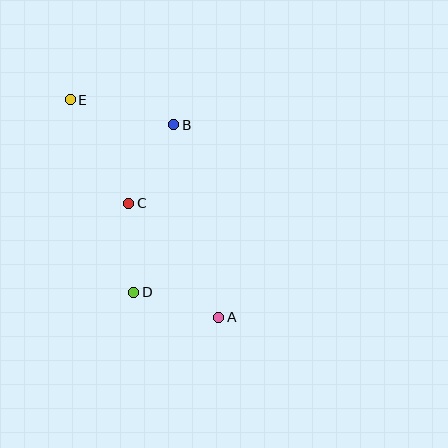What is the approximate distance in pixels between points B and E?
The distance between B and E is approximately 106 pixels.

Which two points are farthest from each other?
Points A and E are farthest from each other.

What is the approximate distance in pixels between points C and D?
The distance between C and D is approximately 89 pixels.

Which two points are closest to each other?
Points A and D are closest to each other.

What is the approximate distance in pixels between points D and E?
The distance between D and E is approximately 203 pixels.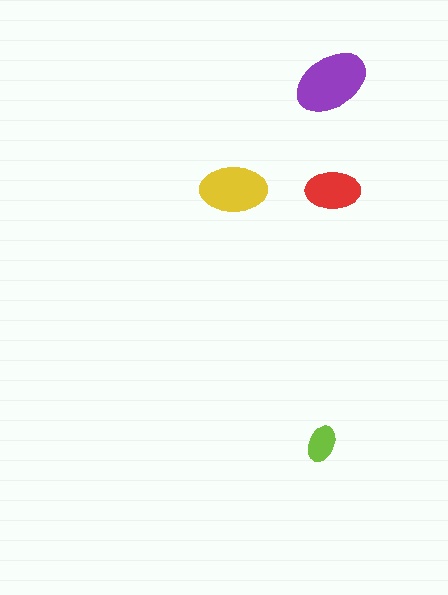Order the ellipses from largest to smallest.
the purple one, the yellow one, the red one, the lime one.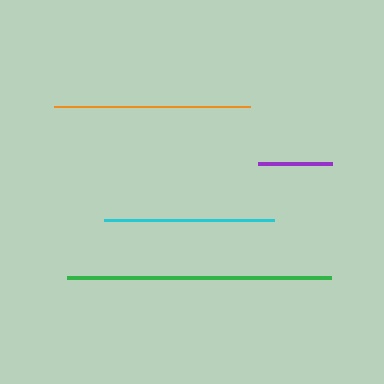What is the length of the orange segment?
The orange segment is approximately 196 pixels long.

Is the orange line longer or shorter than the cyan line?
The orange line is longer than the cyan line.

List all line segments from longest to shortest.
From longest to shortest: green, orange, cyan, purple.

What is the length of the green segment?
The green segment is approximately 264 pixels long.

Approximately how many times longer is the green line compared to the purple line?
The green line is approximately 3.6 times the length of the purple line.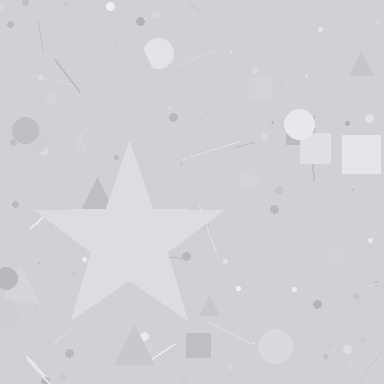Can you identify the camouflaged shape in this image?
The camouflaged shape is a star.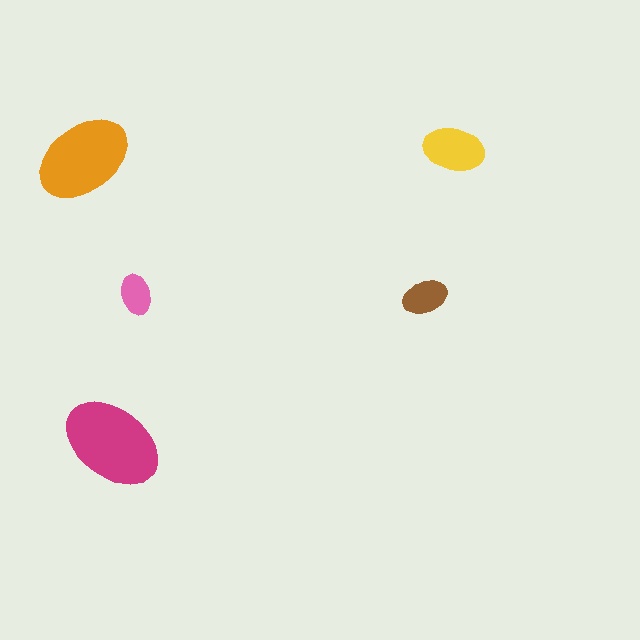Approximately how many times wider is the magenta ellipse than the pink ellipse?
About 2.5 times wider.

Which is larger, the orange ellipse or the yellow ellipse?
The orange one.